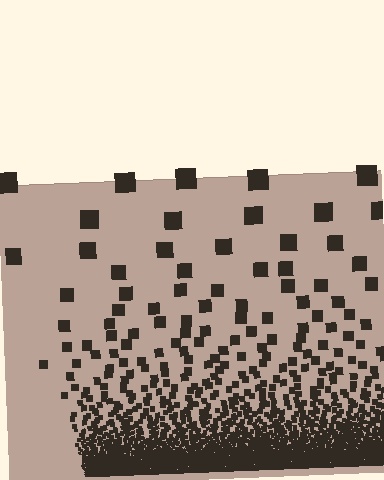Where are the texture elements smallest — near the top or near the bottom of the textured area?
Near the bottom.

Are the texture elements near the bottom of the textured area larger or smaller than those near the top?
Smaller. The gradient is inverted — elements near the bottom are smaller and denser.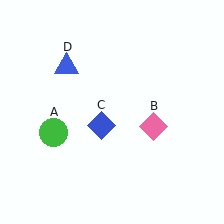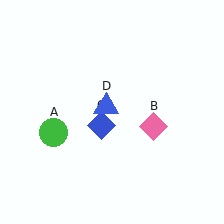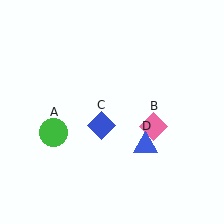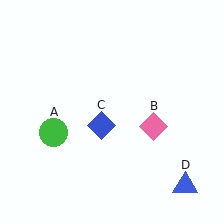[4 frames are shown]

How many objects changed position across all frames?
1 object changed position: blue triangle (object D).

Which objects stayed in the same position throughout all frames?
Green circle (object A) and pink diamond (object B) and blue diamond (object C) remained stationary.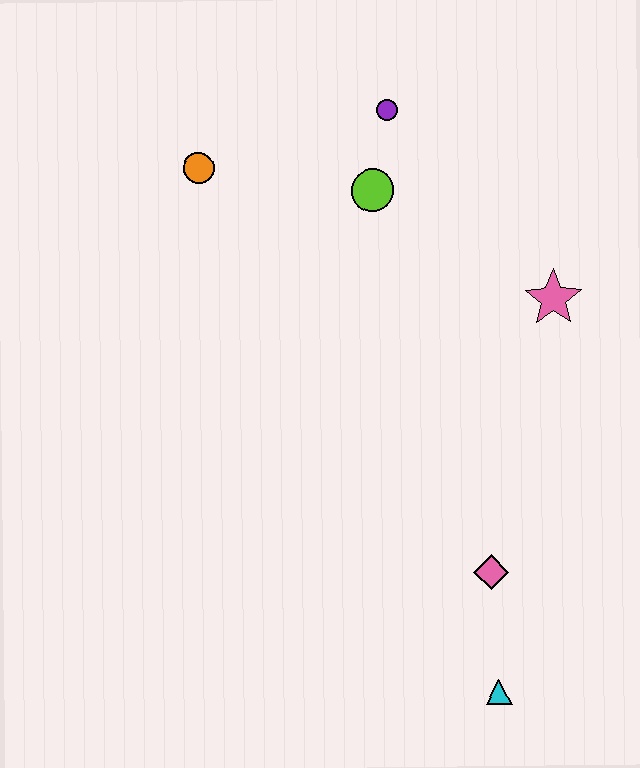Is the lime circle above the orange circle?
No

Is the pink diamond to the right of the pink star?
No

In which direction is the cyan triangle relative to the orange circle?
The cyan triangle is below the orange circle.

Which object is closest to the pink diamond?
The cyan triangle is closest to the pink diamond.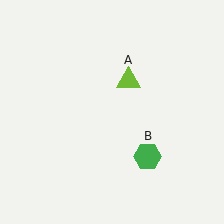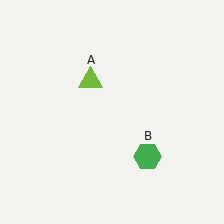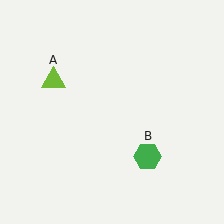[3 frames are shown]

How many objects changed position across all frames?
1 object changed position: lime triangle (object A).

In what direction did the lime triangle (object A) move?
The lime triangle (object A) moved left.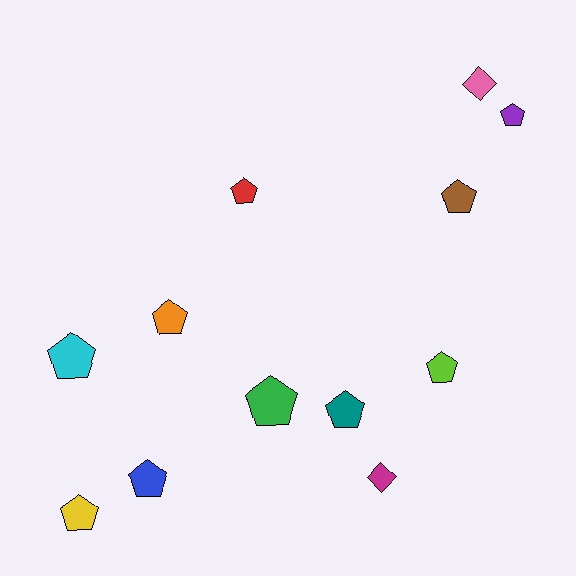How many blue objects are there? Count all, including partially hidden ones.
There is 1 blue object.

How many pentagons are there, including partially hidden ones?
There are 10 pentagons.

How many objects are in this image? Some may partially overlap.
There are 12 objects.